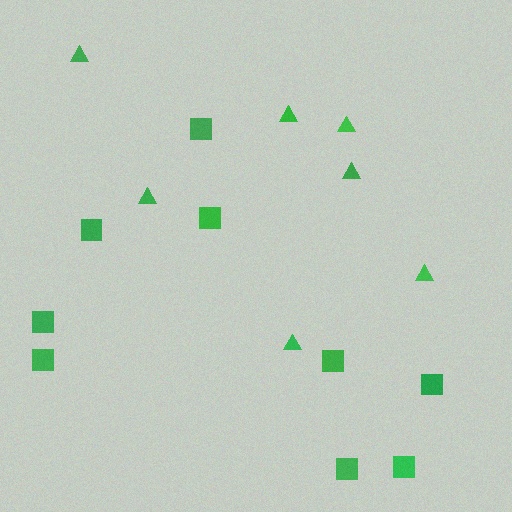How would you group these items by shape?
There are 2 groups: one group of squares (9) and one group of triangles (7).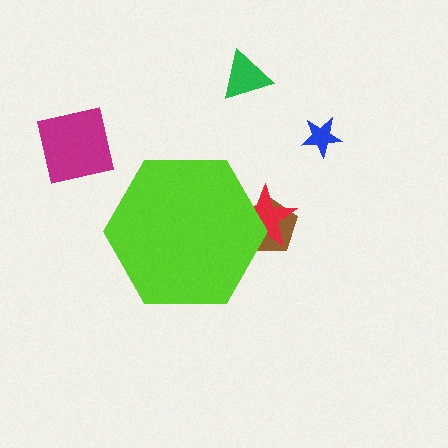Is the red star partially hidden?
Yes, the red star is partially hidden behind the lime hexagon.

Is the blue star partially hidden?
No, the blue star is fully visible.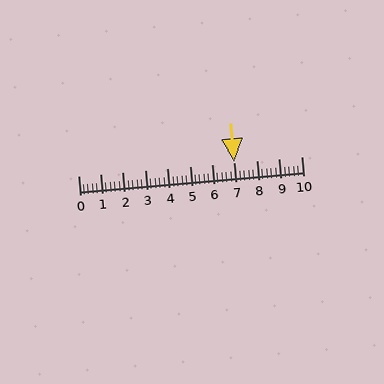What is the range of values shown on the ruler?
The ruler shows values from 0 to 10.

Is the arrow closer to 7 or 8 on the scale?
The arrow is closer to 7.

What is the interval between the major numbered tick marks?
The major tick marks are spaced 1 units apart.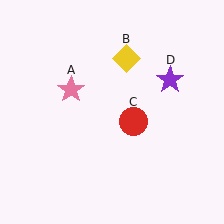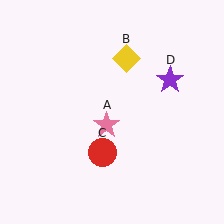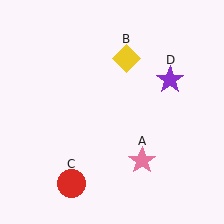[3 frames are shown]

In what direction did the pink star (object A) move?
The pink star (object A) moved down and to the right.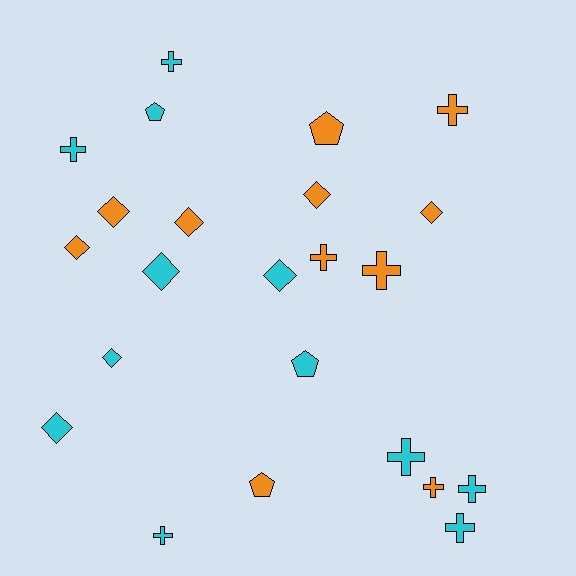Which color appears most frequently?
Cyan, with 12 objects.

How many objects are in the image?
There are 23 objects.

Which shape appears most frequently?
Cross, with 10 objects.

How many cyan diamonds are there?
There are 4 cyan diamonds.